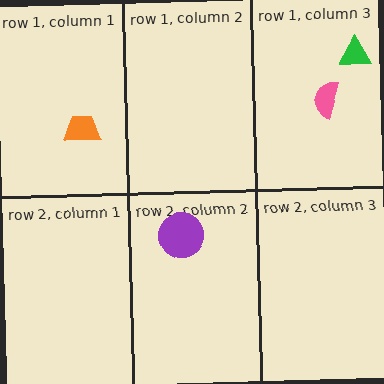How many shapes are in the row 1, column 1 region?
1.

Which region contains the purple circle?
The row 2, column 2 region.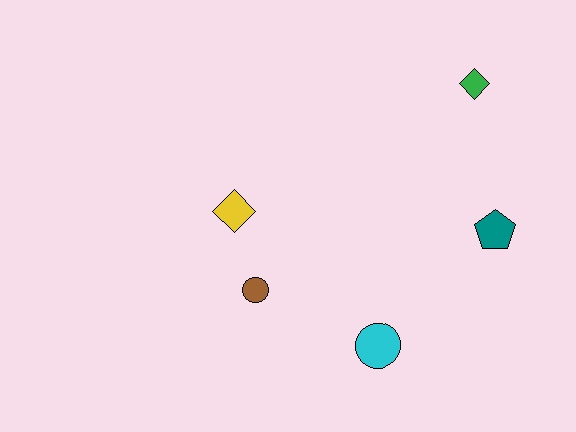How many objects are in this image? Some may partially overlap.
There are 5 objects.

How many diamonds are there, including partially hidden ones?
There are 2 diamonds.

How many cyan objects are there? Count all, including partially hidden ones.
There is 1 cyan object.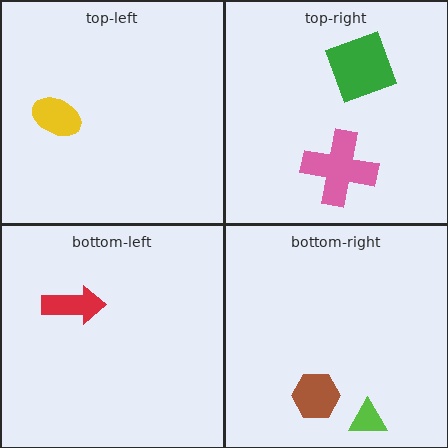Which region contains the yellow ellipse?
The top-left region.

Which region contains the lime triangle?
The bottom-right region.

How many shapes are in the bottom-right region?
2.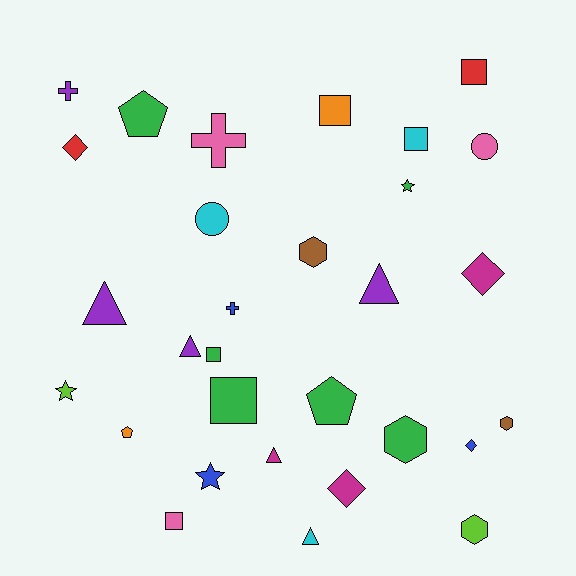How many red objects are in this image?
There are 2 red objects.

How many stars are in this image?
There are 3 stars.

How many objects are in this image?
There are 30 objects.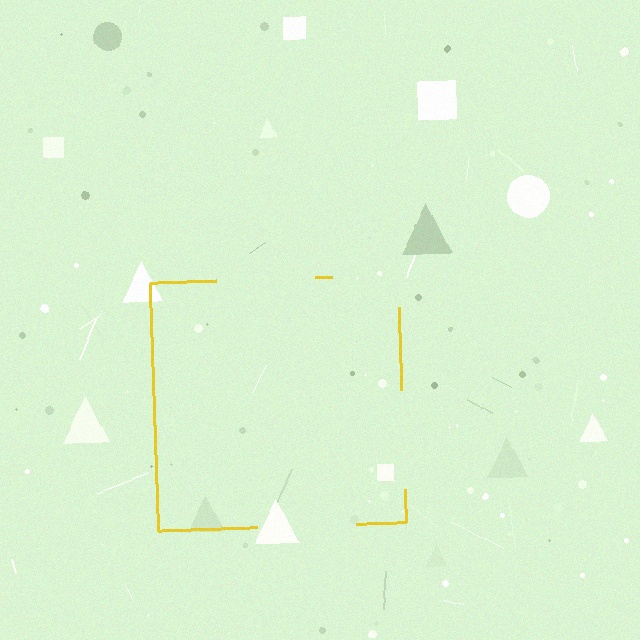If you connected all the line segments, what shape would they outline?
They would outline a square.